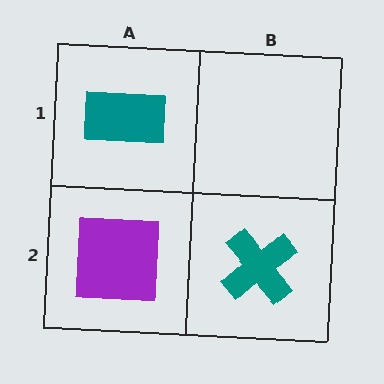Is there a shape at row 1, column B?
No, that cell is empty.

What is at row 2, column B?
A teal cross.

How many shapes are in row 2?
2 shapes.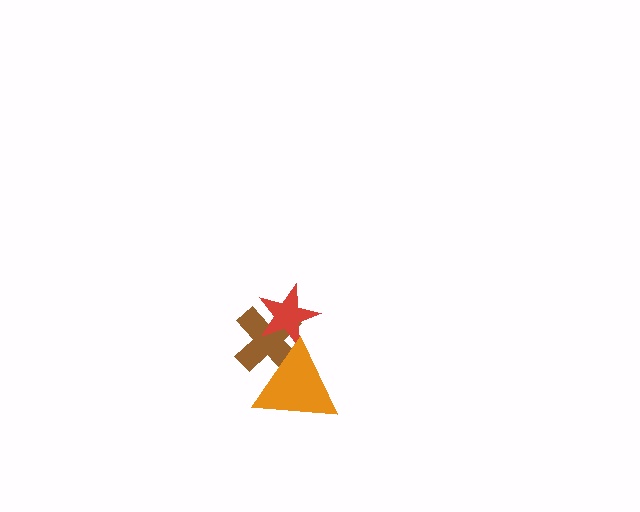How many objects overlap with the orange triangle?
2 objects overlap with the orange triangle.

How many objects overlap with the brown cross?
2 objects overlap with the brown cross.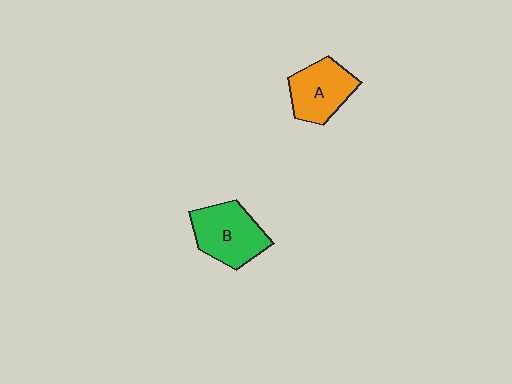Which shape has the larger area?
Shape B (green).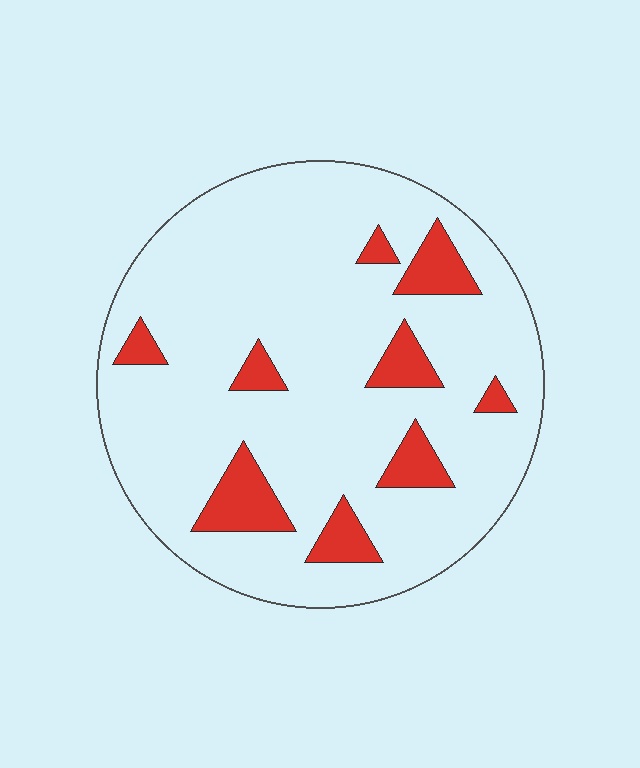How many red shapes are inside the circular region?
9.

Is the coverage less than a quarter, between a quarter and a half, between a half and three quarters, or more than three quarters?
Less than a quarter.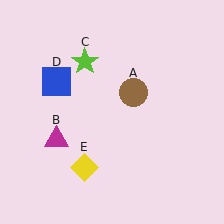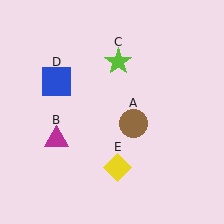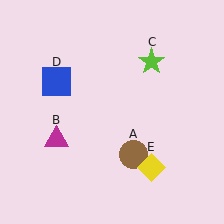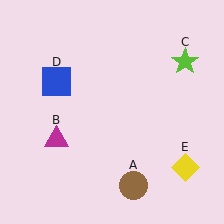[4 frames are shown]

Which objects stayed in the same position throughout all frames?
Magenta triangle (object B) and blue square (object D) remained stationary.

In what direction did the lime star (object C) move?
The lime star (object C) moved right.